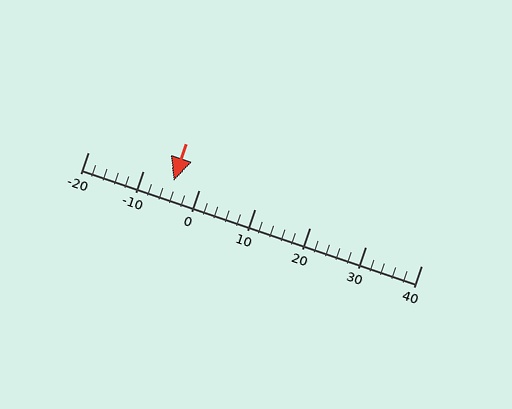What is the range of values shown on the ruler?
The ruler shows values from -20 to 40.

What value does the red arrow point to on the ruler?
The red arrow points to approximately -4.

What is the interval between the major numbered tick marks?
The major tick marks are spaced 10 units apart.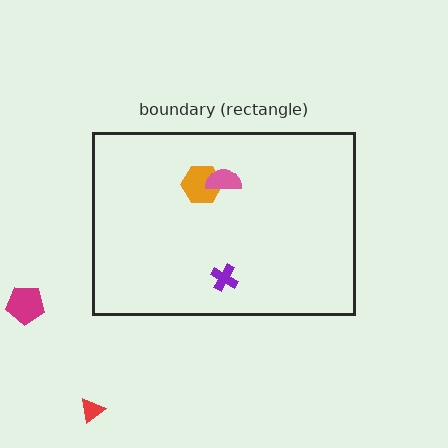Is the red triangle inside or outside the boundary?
Outside.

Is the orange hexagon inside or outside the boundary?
Inside.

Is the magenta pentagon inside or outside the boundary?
Outside.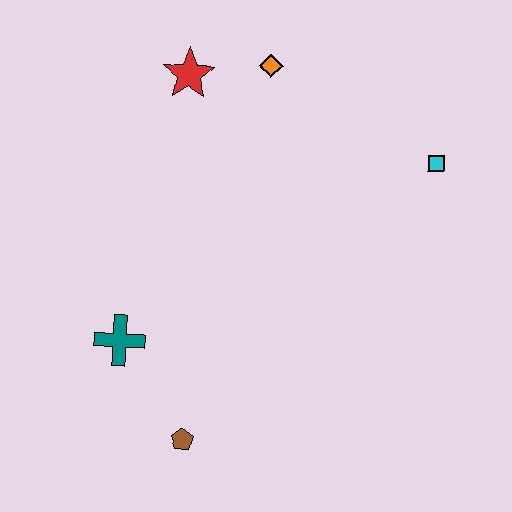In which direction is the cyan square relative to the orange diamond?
The cyan square is to the right of the orange diamond.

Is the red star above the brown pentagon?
Yes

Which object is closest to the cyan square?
The orange diamond is closest to the cyan square.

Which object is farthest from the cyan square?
The brown pentagon is farthest from the cyan square.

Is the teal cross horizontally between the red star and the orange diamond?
No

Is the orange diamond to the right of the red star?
Yes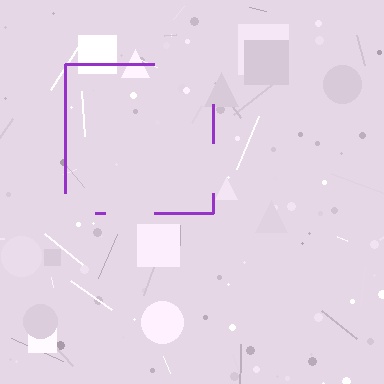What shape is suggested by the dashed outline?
The dashed outline suggests a square.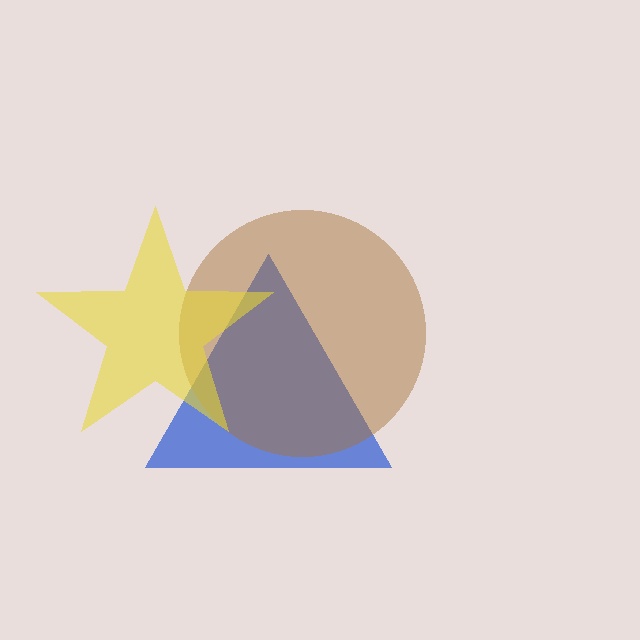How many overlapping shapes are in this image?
There are 3 overlapping shapes in the image.